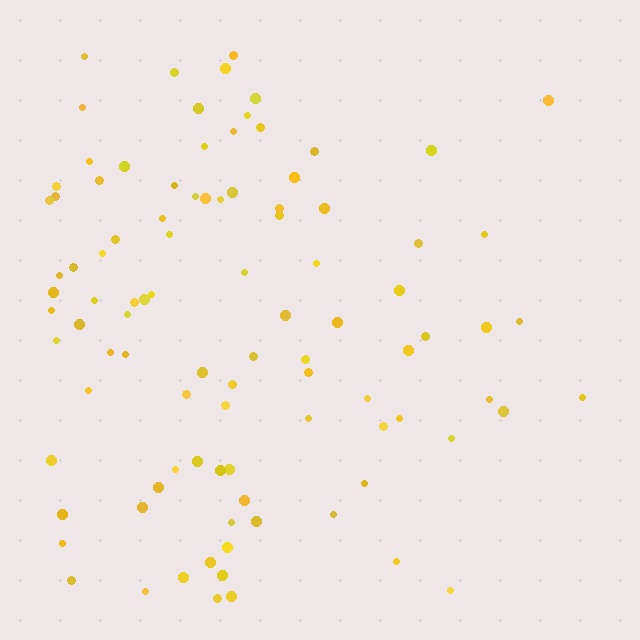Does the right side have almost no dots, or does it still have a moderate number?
Still a moderate number, just noticeably fewer than the left.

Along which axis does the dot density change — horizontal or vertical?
Horizontal.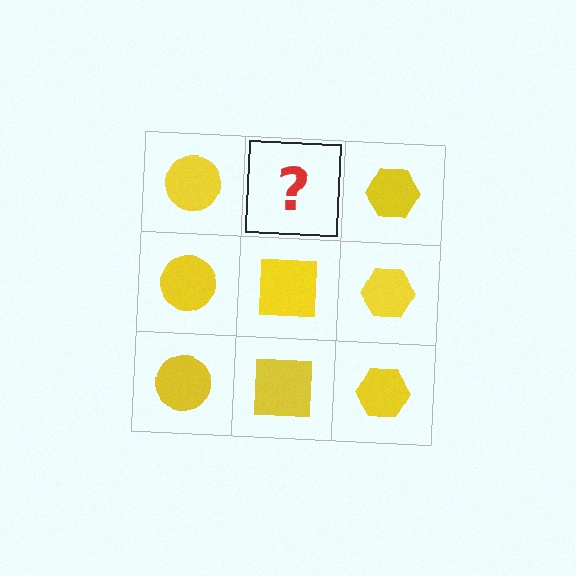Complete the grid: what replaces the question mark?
The question mark should be replaced with a yellow square.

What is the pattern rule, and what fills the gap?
The rule is that each column has a consistent shape. The gap should be filled with a yellow square.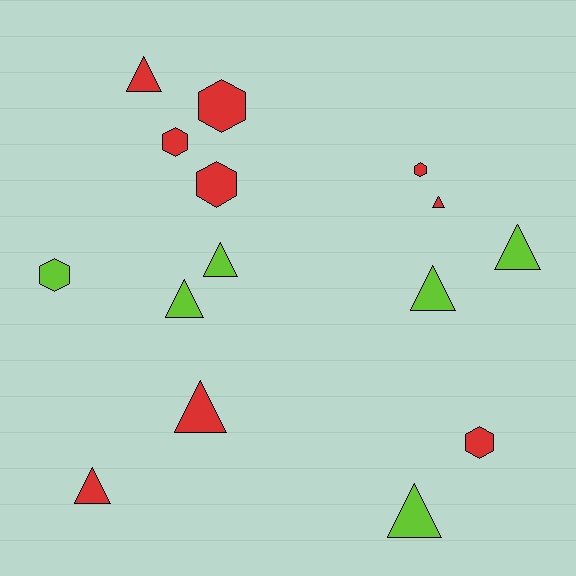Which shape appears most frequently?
Triangle, with 9 objects.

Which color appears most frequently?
Red, with 9 objects.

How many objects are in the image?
There are 15 objects.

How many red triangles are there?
There are 4 red triangles.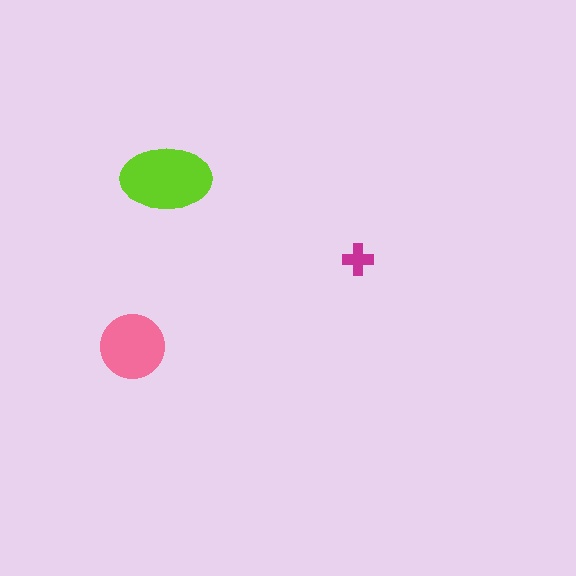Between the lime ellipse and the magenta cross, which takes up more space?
The lime ellipse.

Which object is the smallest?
The magenta cross.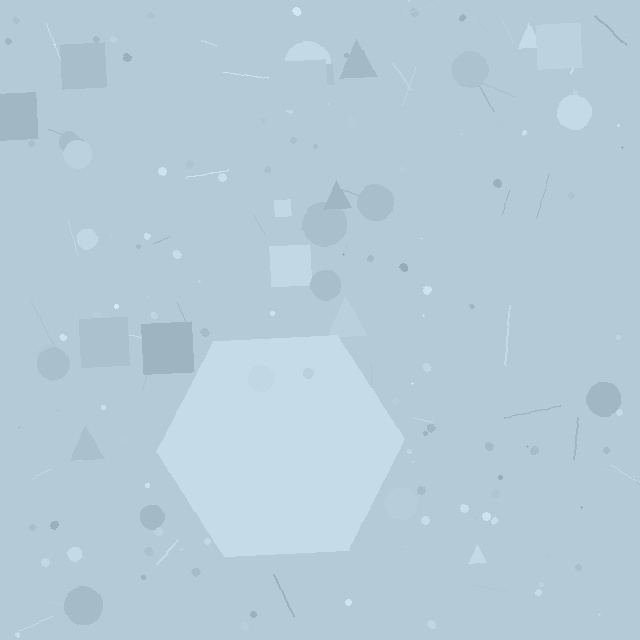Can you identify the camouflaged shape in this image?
The camouflaged shape is a hexagon.